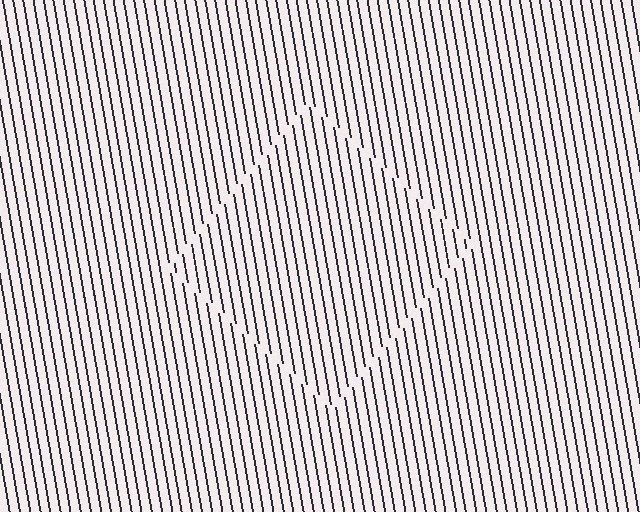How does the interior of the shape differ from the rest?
The interior of the shape contains the same grating, shifted by half a period — the contour is defined by the phase discontinuity where line-ends from the inner and outer gratings abut.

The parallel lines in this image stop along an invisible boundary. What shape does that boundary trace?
An illusory square. The interior of the shape contains the same grating, shifted by half a period — the contour is defined by the phase discontinuity where line-ends from the inner and outer gratings abut.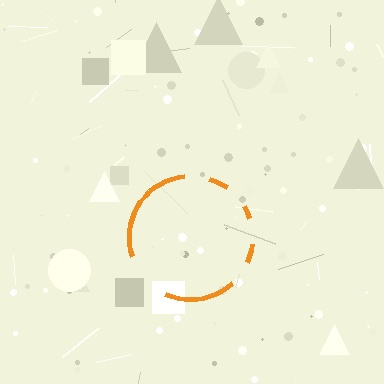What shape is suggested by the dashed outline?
The dashed outline suggests a circle.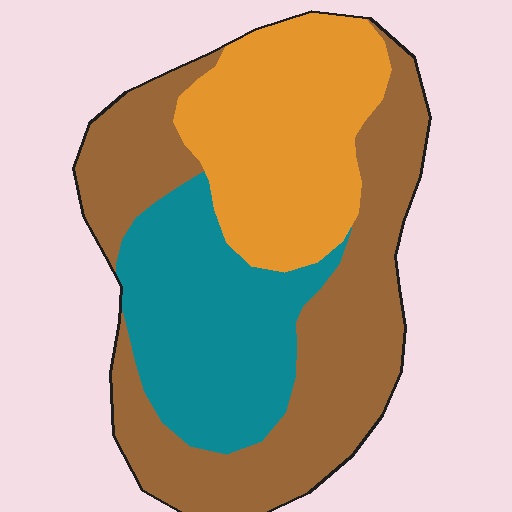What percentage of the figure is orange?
Orange takes up about one quarter (1/4) of the figure.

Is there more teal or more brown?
Brown.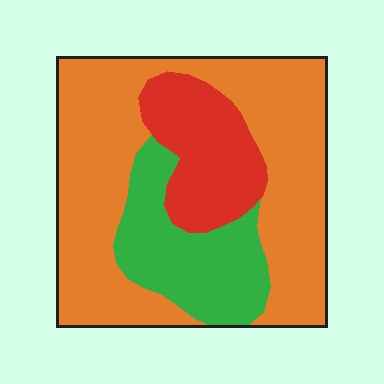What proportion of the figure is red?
Red covers around 20% of the figure.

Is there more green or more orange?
Orange.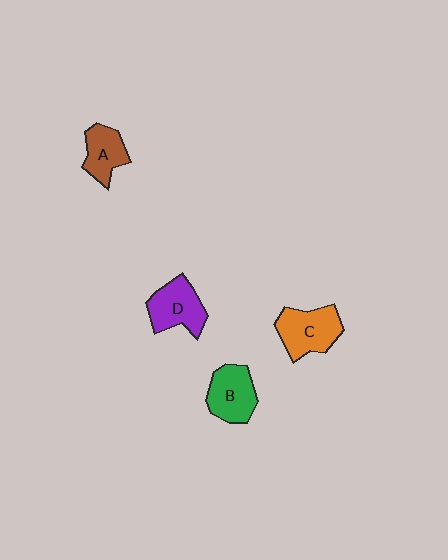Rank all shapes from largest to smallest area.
From largest to smallest: C (orange), D (purple), B (green), A (brown).